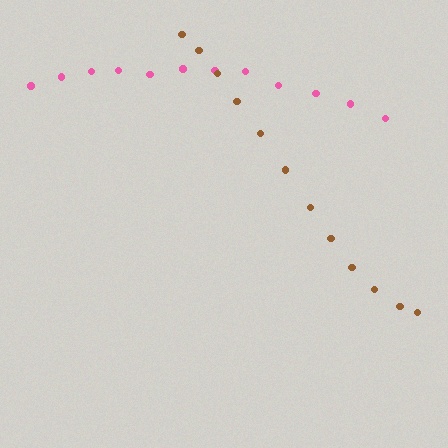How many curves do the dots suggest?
There are 2 distinct paths.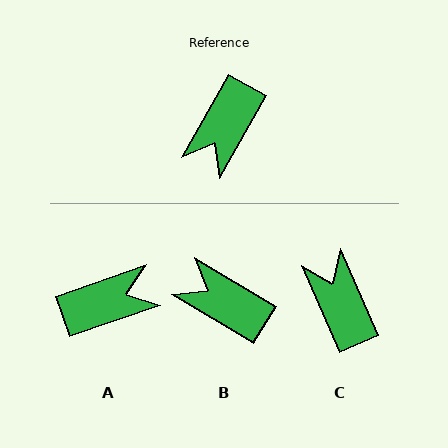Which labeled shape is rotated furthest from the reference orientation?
A, about 138 degrees away.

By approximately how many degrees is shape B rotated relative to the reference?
Approximately 92 degrees clockwise.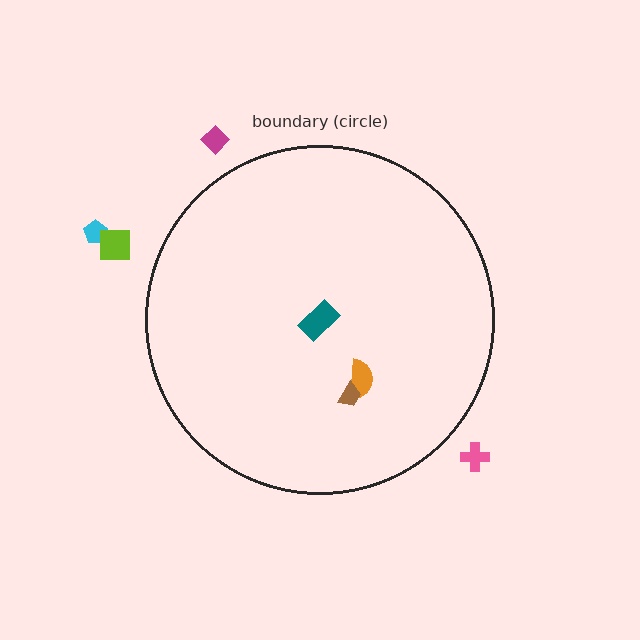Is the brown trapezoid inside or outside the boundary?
Inside.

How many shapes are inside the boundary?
3 inside, 4 outside.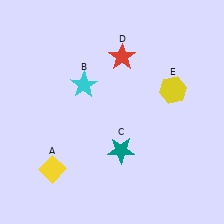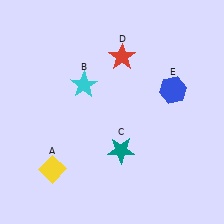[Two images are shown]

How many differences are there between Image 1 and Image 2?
There is 1 difference between the two images.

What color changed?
The hexagon (E) changed from yellow in Image 1 to blue in Image 2.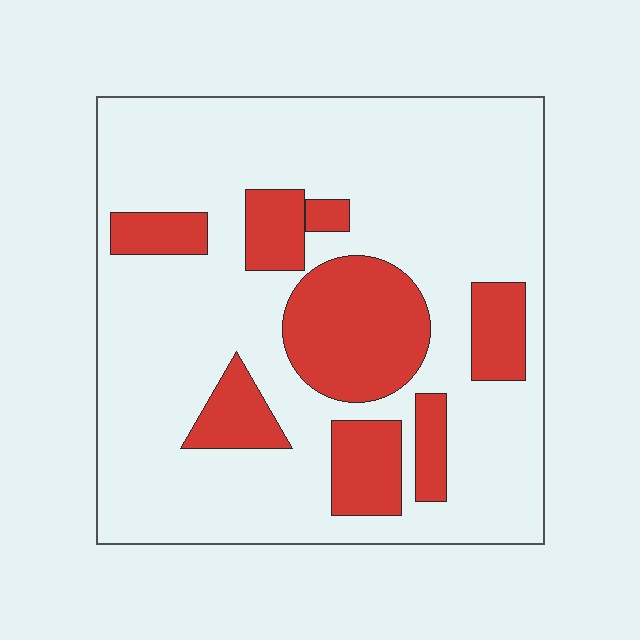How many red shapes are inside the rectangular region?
8.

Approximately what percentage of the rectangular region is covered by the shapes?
Approximately 25%.